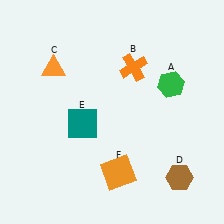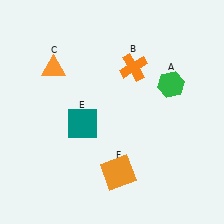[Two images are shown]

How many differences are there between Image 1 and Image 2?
There is 1 difference between the two images.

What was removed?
The brown hexagon (D) was removed in Image 2.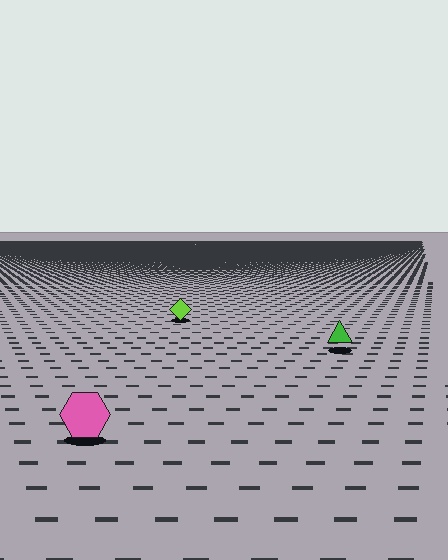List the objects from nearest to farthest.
From nearest to farthest: the pink hexagon, the green triangle, the lime diamond.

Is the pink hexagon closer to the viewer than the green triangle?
Yes. The pink hexagon is closer — you can tell from the texture gradient: the ground texture is coarser near it.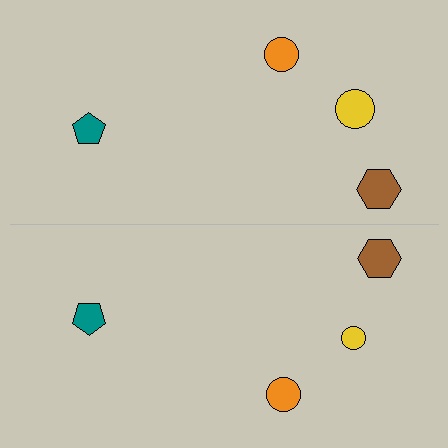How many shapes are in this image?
There are 8 shapes in this image.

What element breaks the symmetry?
The yellow circle on the bottom side has a different size than its mirror counterpart.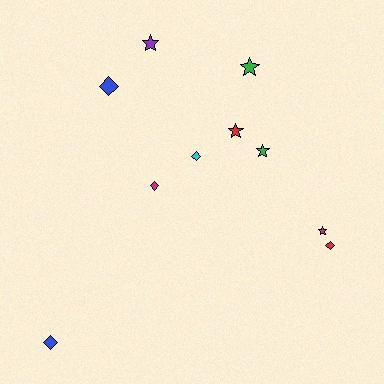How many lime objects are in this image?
There are no lime objects.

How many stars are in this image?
There are 5 stars.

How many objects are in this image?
There are 10 objects.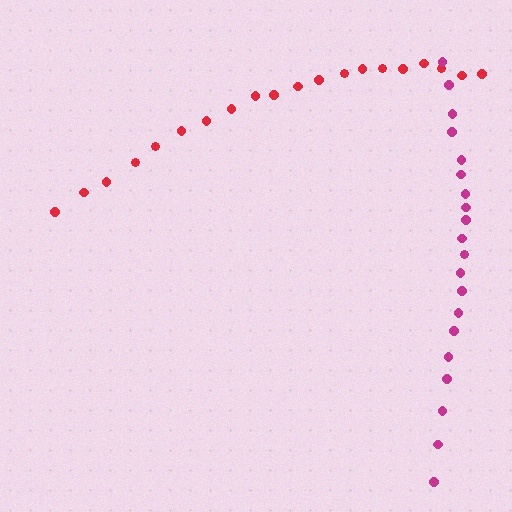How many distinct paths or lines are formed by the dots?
There are 2 distinct paths.